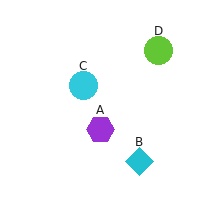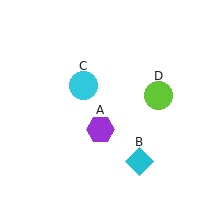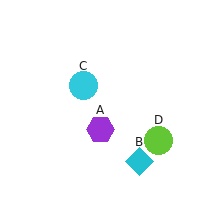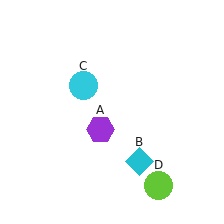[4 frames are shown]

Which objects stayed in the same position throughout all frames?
Purple hexagon (object A) and cyan diamond (object B) and cyan circle (object C) remained stationary.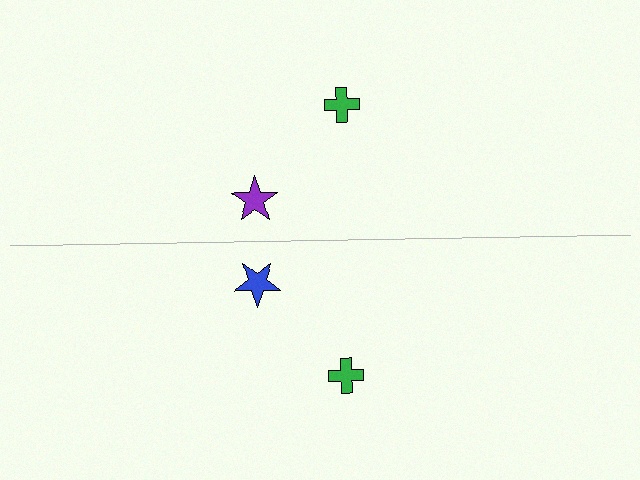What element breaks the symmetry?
The blue star on the bottom side breaks the symmetry — its mirror counterpart is purple.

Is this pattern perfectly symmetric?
No, the pattern is not perfectly symmetric. The blue star on the bottom side breaks the symmetry — its mirror counterpart is purple.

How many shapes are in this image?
There are 4 shapes in this image.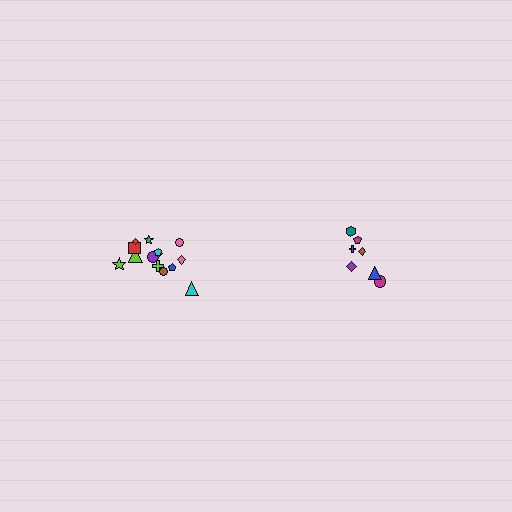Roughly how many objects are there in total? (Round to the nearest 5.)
Roughly 20 objects in total.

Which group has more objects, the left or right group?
The left group.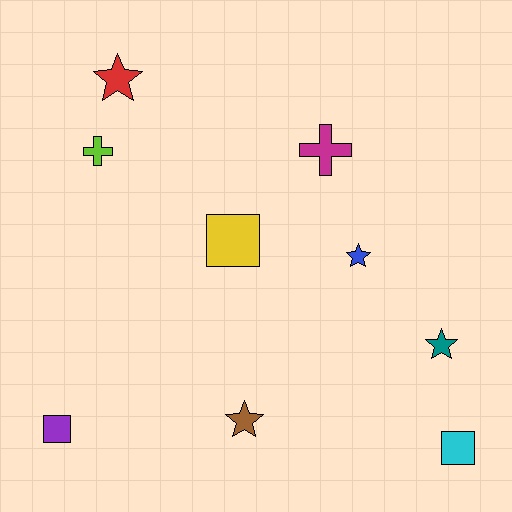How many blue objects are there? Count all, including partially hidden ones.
There is 1 blue object.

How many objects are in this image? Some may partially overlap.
There are 9 objects.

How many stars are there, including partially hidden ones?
There are 4 stars.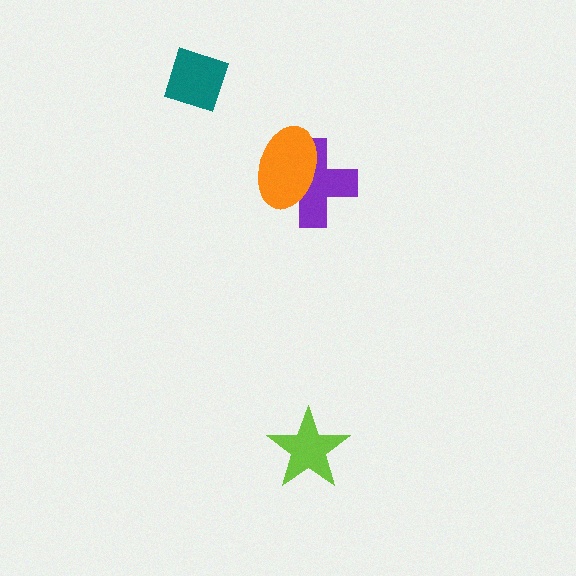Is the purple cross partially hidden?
Yes, it is partially covered by another shape.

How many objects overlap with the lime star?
0 objects overlap with the lime star.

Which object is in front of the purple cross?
The orange ellipse is in front of the purple cross.